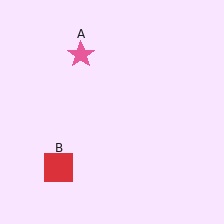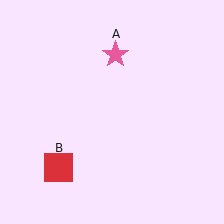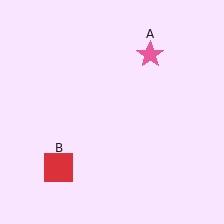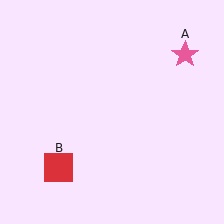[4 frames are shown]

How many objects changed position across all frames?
1 object changed position: pink star (object A).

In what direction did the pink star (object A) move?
The pink star (object A) moved right.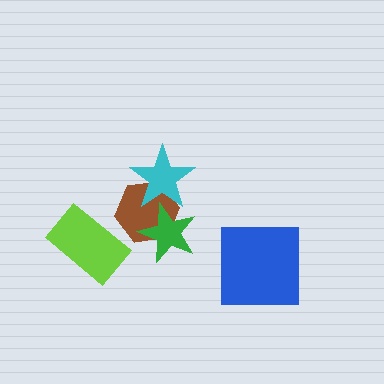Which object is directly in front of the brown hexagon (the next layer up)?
The cyan star is directly in front of the brown hexagon.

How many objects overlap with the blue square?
0 objects overlap with the blue square.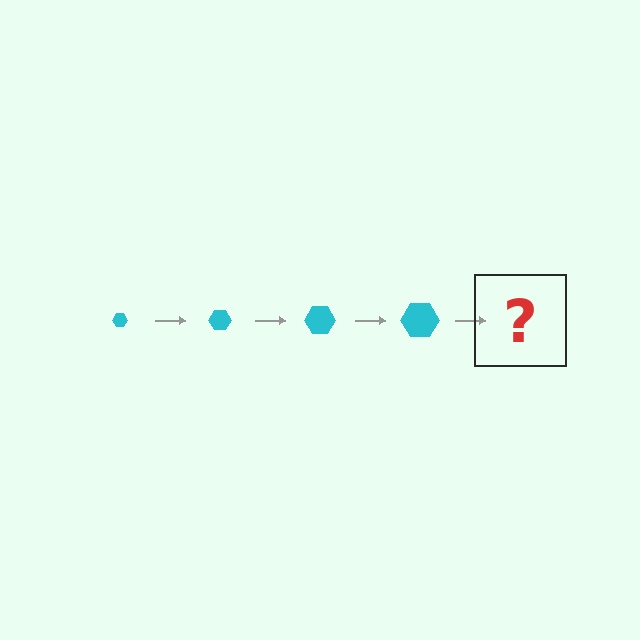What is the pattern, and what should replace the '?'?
The pattern is that the hexagon gets progressively larger each step. The '?' should be a cyan hexagon, larger than the previous one.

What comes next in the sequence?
The next element should be a cyan hexagon, larger than the previous one.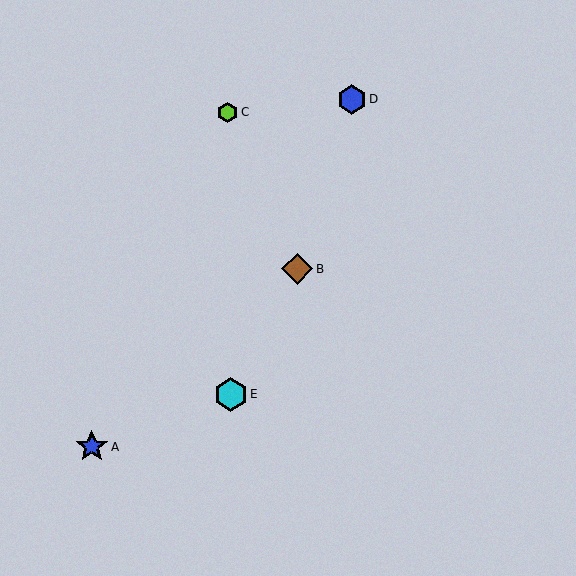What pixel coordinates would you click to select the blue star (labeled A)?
Click at (92, 447) to select the blue star A.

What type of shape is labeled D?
Shape D is a blue hexagon.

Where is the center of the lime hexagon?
The center of the lime hexagon is at (228, 112).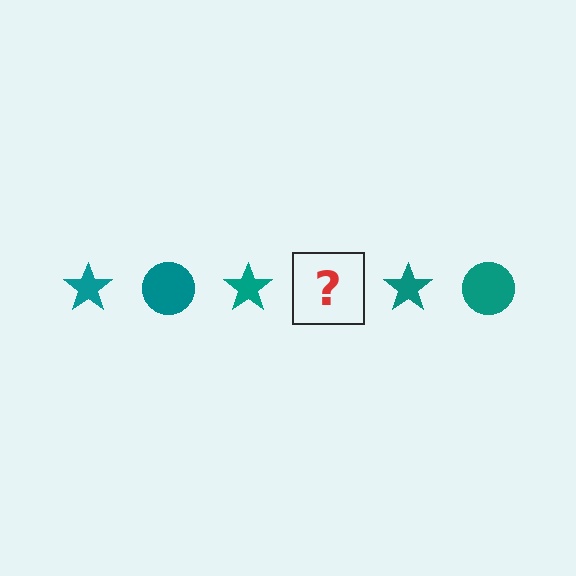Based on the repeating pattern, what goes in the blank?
The blank should be a teal circle.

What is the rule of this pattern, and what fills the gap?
The rule is that the pattern cycles through star, circle shapes in teal. The gap should be filled with a teal circle.